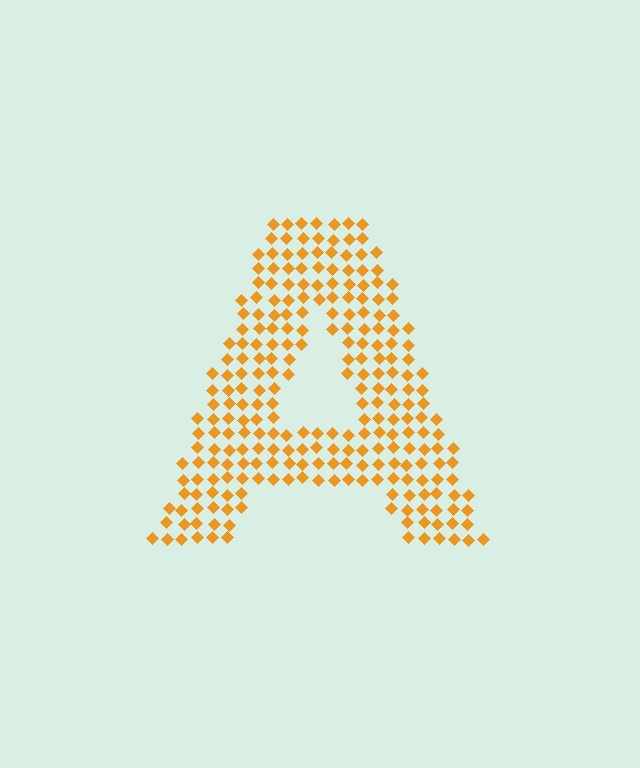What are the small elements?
The small elements are diamonds.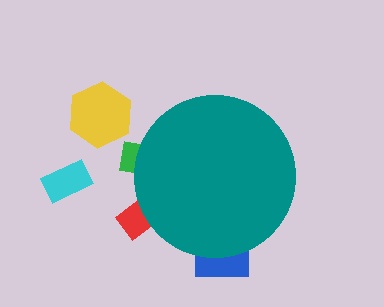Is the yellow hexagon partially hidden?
No, the yellow hexagon is fully visible.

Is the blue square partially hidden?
Yes, the blue square is partially hidden behind the teal circle.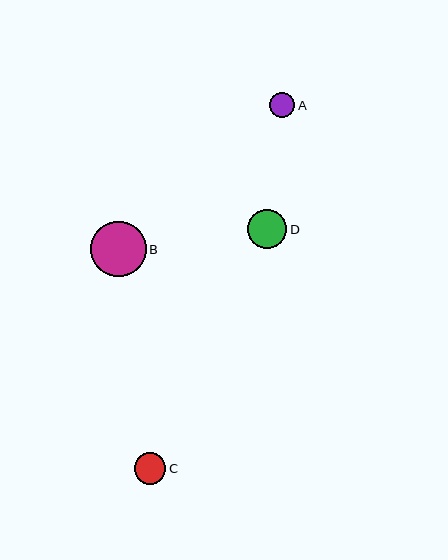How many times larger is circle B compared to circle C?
Circle B is approximately 1.8 times the size of circle C.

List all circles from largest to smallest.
From largest to smallest: B, D, C, A.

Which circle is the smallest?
Circle A is the smallest with a size of approximately 25 pixels.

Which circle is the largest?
Circle B is the largest with a size of approximately 55 pixels.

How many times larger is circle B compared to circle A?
Circle B is approximately 2.2 times the size of circle A.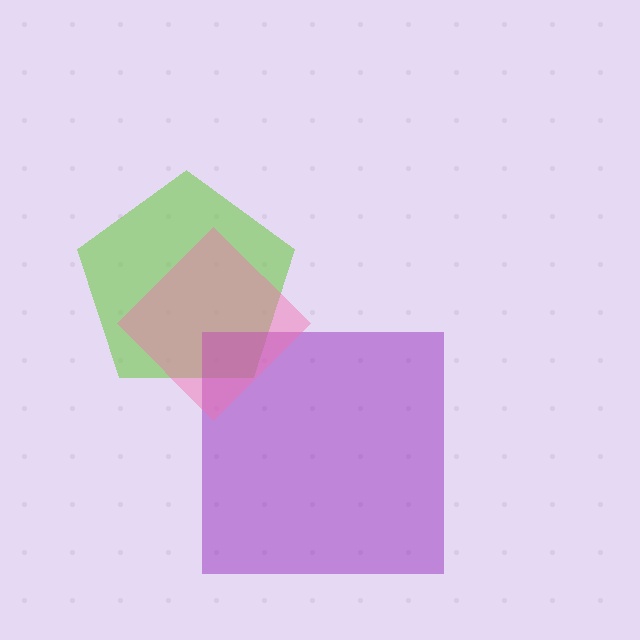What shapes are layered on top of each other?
The layered shapes are: a lime pentagon, a purple square, a pink diamond.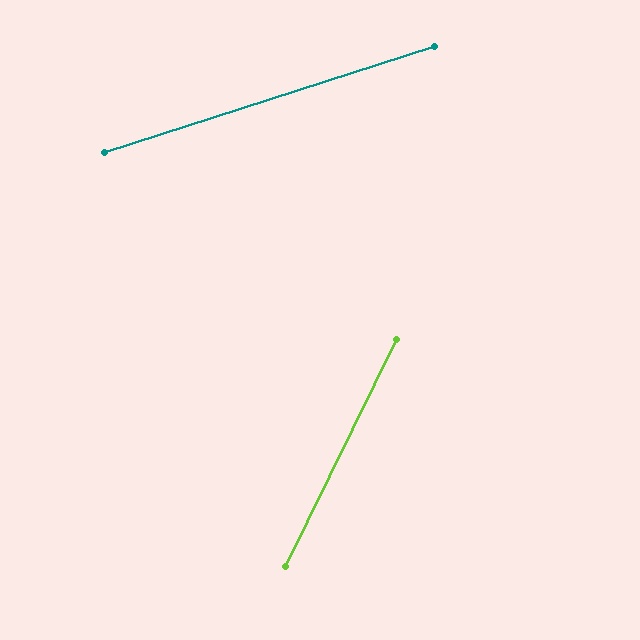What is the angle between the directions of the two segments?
Approximately 46 degrees.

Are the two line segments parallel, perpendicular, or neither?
Neither parallel nor perpendicular — they differ by about 46°.